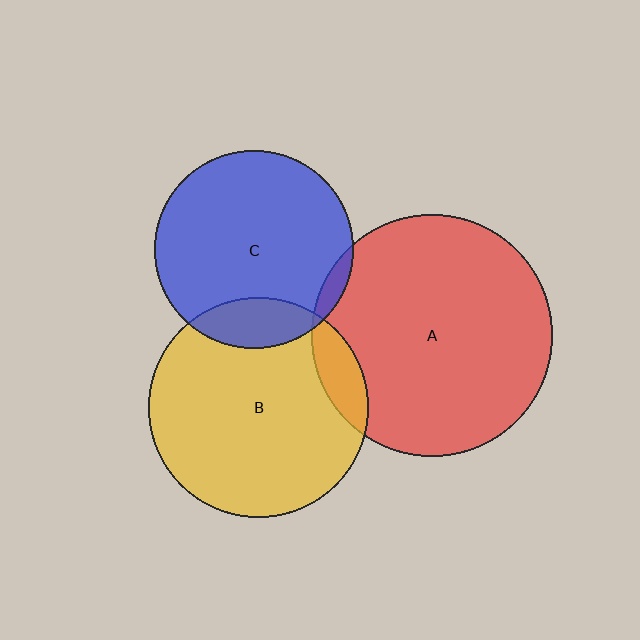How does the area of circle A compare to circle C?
Approximately 1.5 times.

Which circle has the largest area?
Circle A (red).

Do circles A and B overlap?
Yes.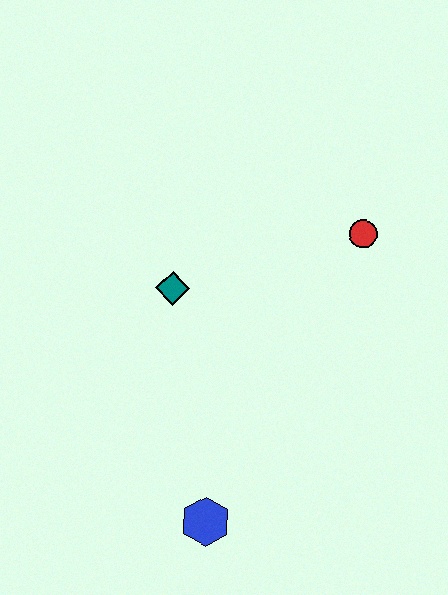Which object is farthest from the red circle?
The blue hexagon is farthest from the red circle.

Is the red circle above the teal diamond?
Yes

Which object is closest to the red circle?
The teal diamond is closest to the red circle.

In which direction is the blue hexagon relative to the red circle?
The blue hexagon is below the red circle.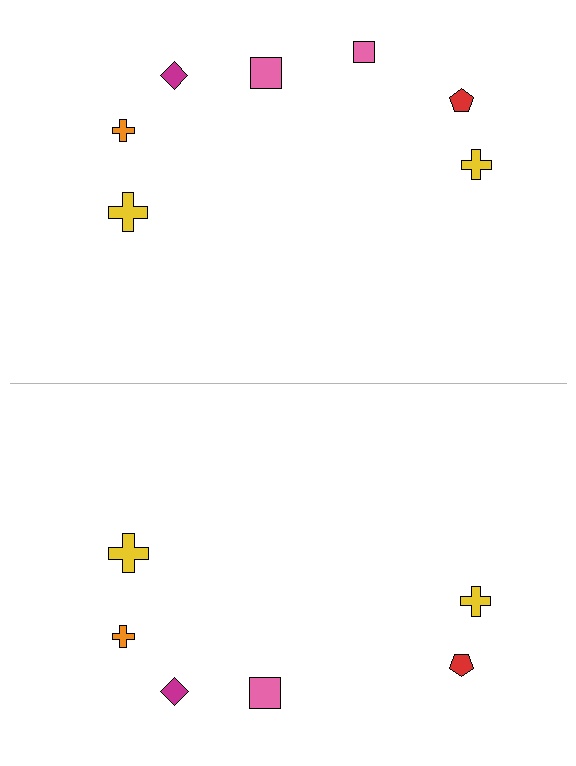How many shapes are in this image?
There are 13 shapes in this image.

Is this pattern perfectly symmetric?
No, the pattern is not perfectly symmetric. A pink square is missing from the bottom side.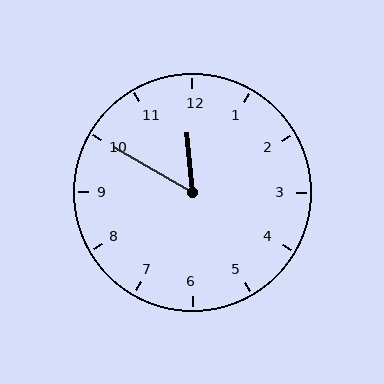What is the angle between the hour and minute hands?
Approximately 55 degrees.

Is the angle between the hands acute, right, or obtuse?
It is acute.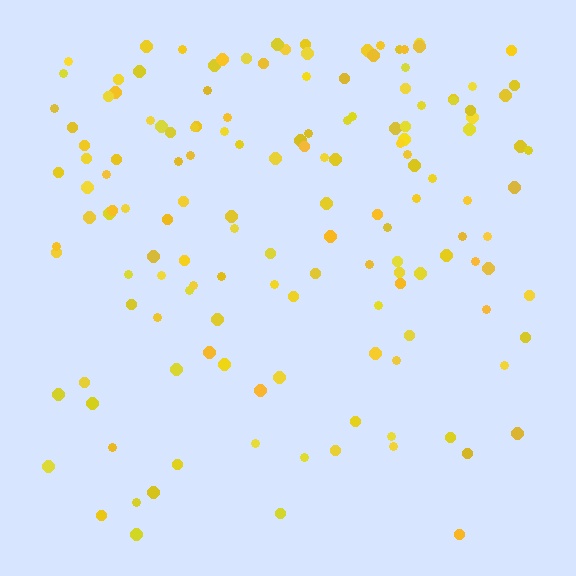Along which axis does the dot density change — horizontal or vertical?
Vertical.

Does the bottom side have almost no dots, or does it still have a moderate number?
Still a moderate number, just noticeably fewer than the top.